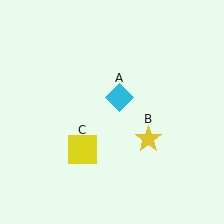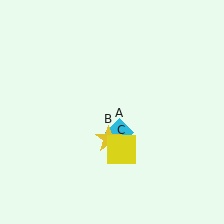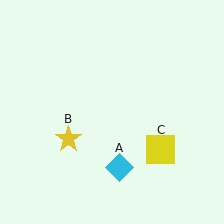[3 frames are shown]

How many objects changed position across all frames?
3 objects changed position: cyan diamond (object A), yellow star (object B), yellow square (object C).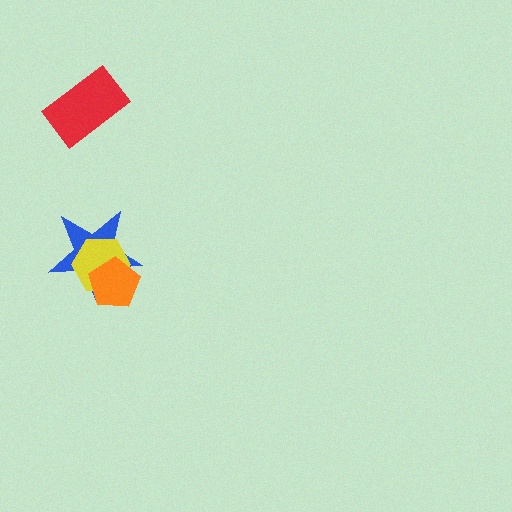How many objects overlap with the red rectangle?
0 objects overlap with the red rectangle.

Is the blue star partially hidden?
Yes, it is partially covered by another shape.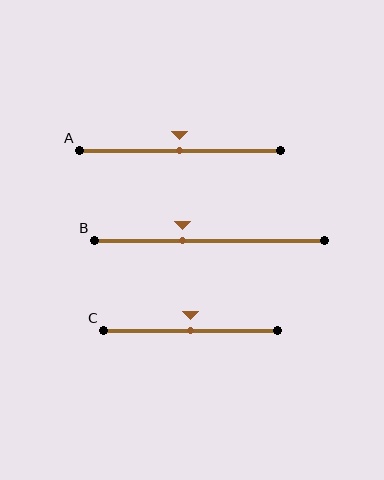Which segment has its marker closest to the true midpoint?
Segment A has its marker closest to the true midpoint.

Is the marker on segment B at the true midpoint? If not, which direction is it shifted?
No, the marker on segment B is shifted to the left by about 11% of the segment length.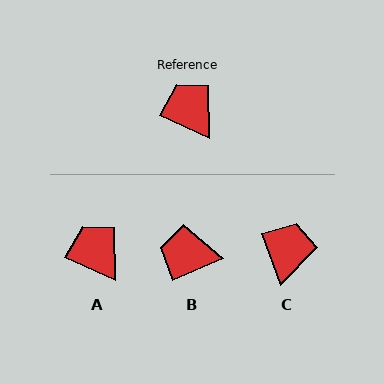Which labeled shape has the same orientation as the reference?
A.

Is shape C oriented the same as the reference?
No, it is off by about 45 degrees.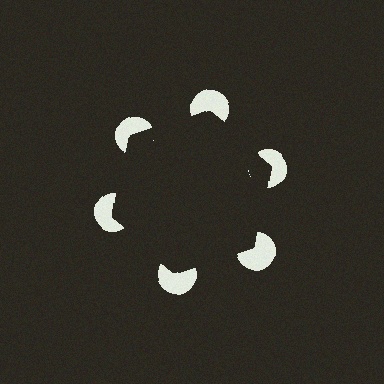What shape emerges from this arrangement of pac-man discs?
An illusory hexagon — its edges are inferred from the aligned wedge cuts in the pac-man discs, not physically drawn.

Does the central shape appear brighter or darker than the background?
It typically appears slightly darker than the background, even though no actual brightness change is drawn.